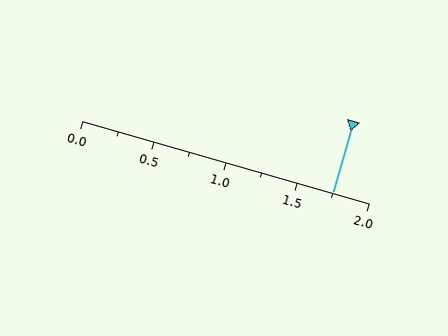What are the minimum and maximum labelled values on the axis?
The axis runs from 0.0 to 2.0.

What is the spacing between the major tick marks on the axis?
The major ticks are spaced 0.5 apart.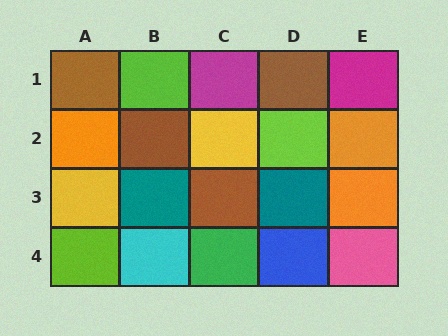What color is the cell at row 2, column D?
Lime.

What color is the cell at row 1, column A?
Brown.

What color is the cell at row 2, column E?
Orange.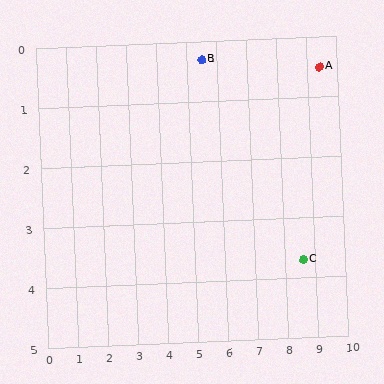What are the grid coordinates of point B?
Point B is at approximately (5.5, 0.3).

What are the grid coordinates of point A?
Point A is at approximately (9.4, 0.5).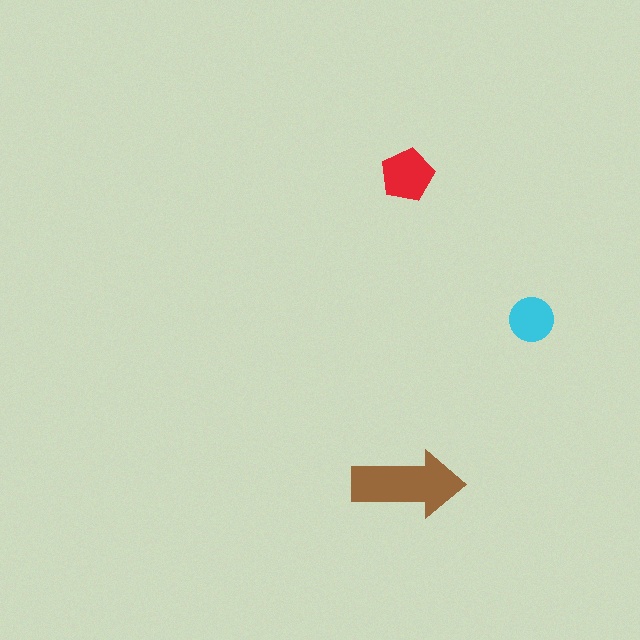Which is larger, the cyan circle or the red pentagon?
The red pentagon.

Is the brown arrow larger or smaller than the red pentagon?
Larger.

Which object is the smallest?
The cyan circle.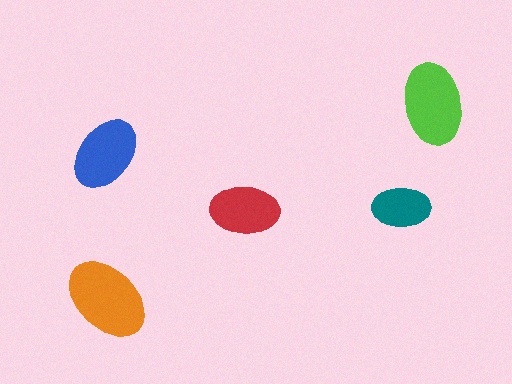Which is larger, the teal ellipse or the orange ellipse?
The orange one.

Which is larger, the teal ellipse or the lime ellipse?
The lime one.